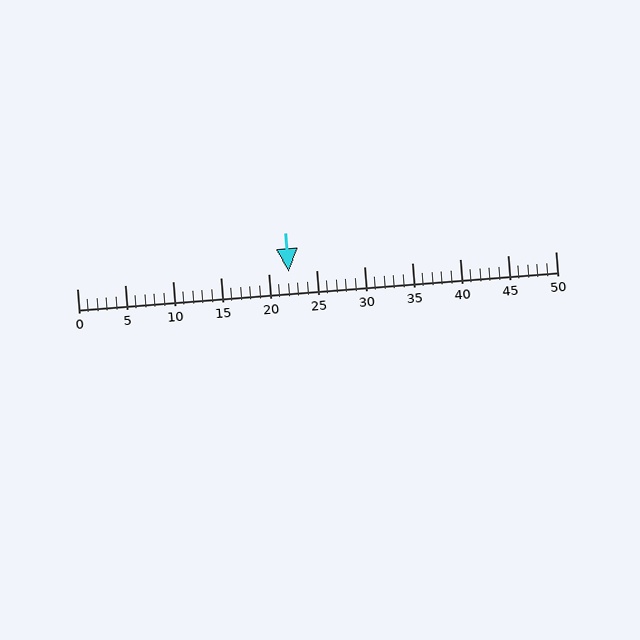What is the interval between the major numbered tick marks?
The major tick marks are spaced 5 units apart.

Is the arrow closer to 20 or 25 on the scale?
The arrow is closer to 20.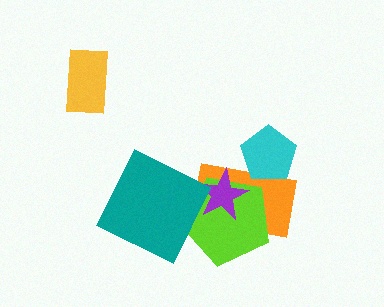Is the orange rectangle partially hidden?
Yes, it is partially covered by another shape.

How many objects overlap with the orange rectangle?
3 objects overlap with the orange rectangle.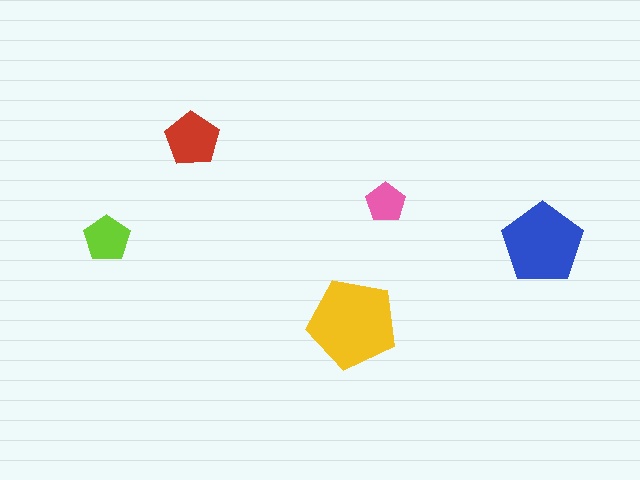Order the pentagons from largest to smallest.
the yellow one, the blue one, the red one, the lime one, the pink one.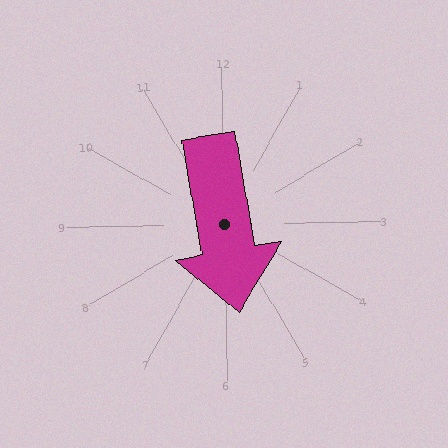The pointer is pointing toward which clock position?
Roughly 6 o'clock.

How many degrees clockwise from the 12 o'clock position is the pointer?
Approximately 171 degrees.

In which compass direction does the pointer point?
South.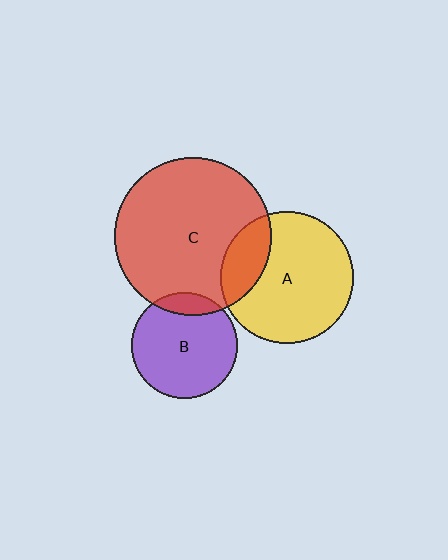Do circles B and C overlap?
Yes.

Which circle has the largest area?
Circle C (red).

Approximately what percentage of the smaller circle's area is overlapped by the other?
Approximately 10%.